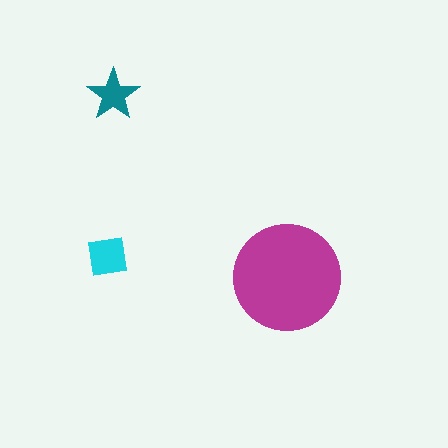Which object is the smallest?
The teal star.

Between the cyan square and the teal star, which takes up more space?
The cyan square.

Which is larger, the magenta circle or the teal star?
The magenta circle.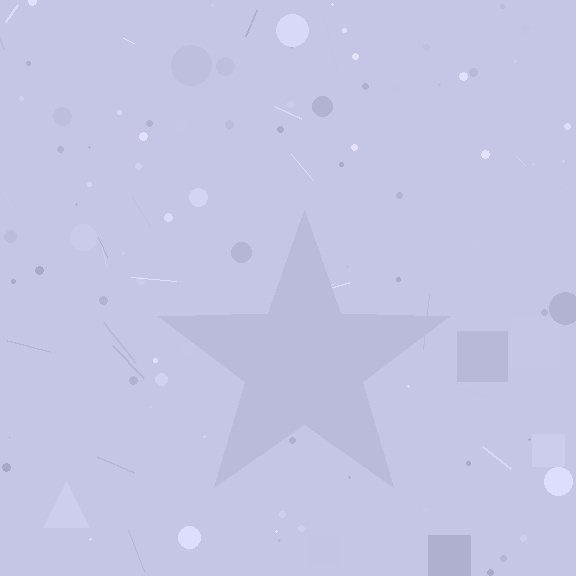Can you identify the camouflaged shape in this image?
The camouflaged shape is a star.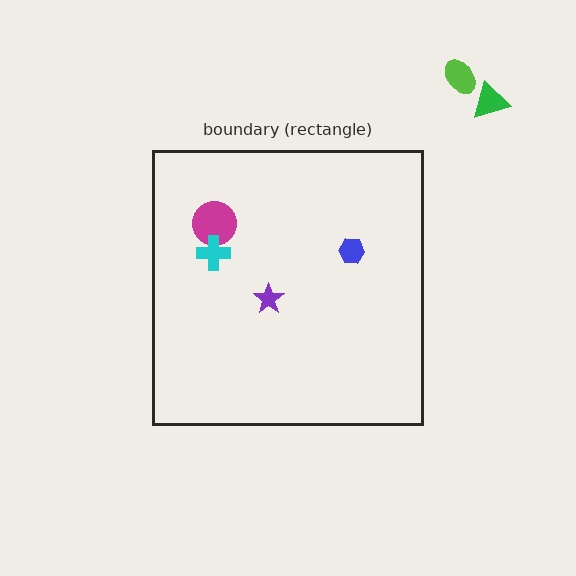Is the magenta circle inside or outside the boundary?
Inside.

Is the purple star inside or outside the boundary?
Inside.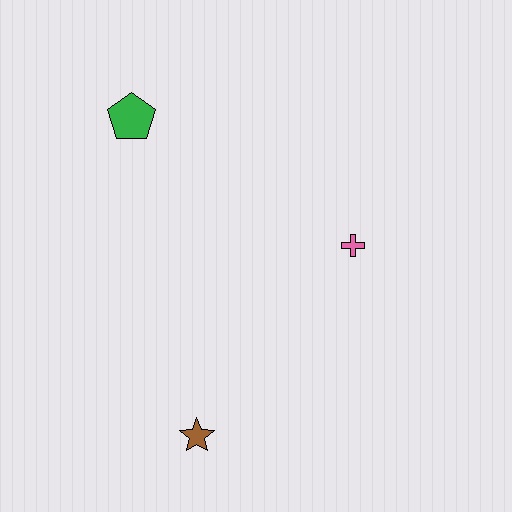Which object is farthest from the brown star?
The green pentagon is farthest from the brown star.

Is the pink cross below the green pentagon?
Yes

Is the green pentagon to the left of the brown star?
Yes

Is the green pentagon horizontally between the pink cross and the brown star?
No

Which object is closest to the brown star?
The pink cross is closest to the brown star.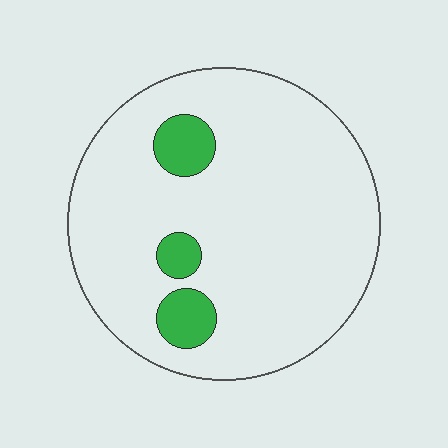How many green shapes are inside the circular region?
3.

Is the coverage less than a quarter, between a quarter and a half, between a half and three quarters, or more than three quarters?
Less than a quarter.